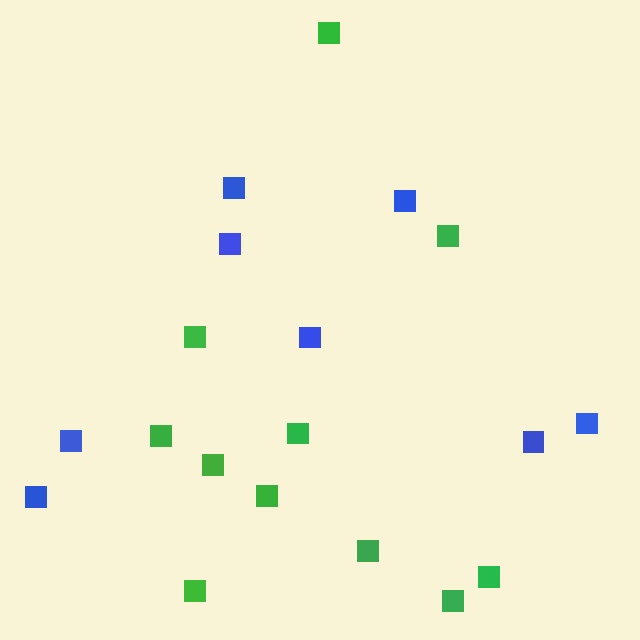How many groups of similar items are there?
There are 2 groups: one group of green squares (11) and one group of blue squares (8).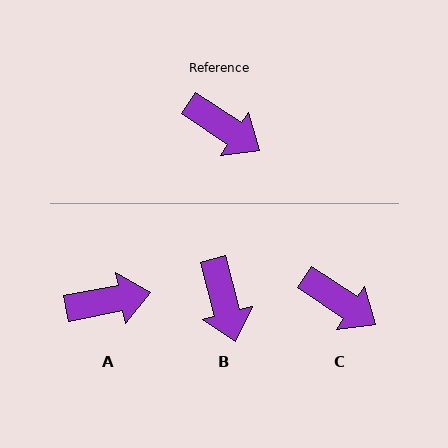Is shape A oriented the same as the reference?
No, it is off by about 44 degrees.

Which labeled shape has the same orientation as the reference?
C.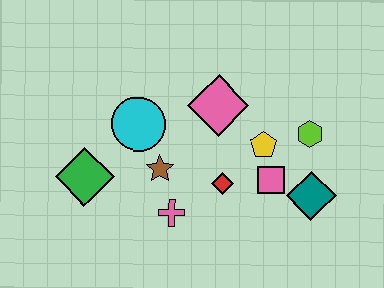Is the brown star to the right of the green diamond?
Yes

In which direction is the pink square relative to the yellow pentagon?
The pink square is below the yellow pentagon.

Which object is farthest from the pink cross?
The lime hexagon is farthest from the pink cross.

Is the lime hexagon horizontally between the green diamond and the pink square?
No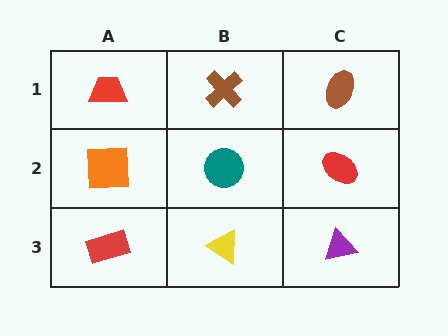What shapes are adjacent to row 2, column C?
A brown ellipse (row 1, column C), a purple triangle (row 3, column C), a teal circle (row 2, column B).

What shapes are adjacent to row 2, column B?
A brown cross (row 1, column B), a yellow triangle (row 3, column B), an orange square (row 2, column A), a red ellipse (row 2, column C).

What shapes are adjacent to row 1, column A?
An orange square (row 2, column A), a brown cross (row 1, column B).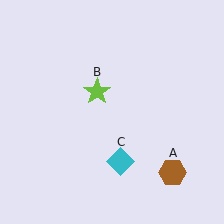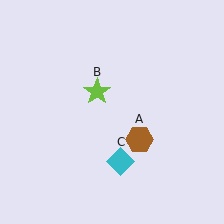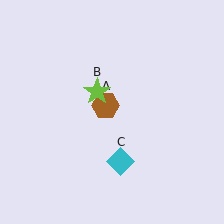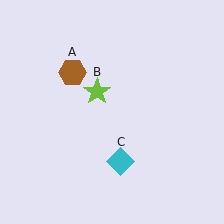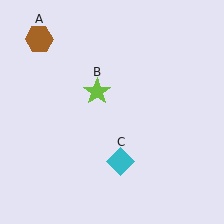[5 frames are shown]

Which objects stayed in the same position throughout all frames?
Lime star (object B) and cyan diamond (object C) remained stationary.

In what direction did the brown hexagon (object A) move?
The brown hexagon (object A) moved up and to the left.